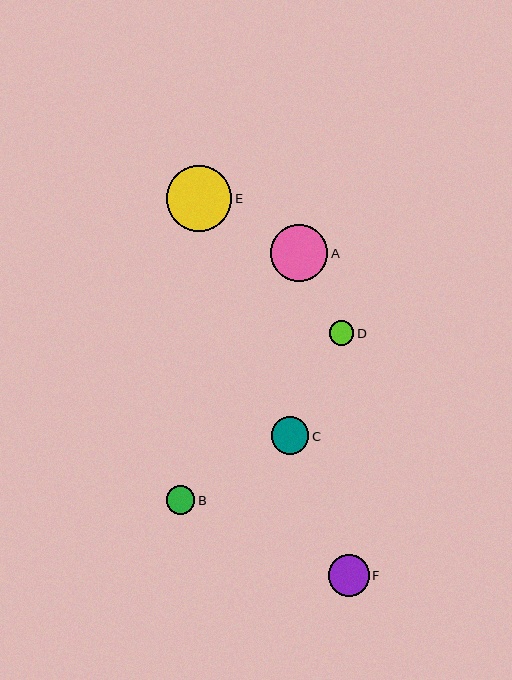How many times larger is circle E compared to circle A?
Circle E is approximately 1.2 times the size of circle A.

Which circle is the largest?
Circle E is the largest with a size of approximately 65 pixels.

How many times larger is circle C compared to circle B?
Circle C is approximately 1.3 times the size of circle B.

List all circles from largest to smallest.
From largest to smallest: E, A, F, C, B, D.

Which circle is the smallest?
Circle D is the smallest with a size of approximately 25 pixels.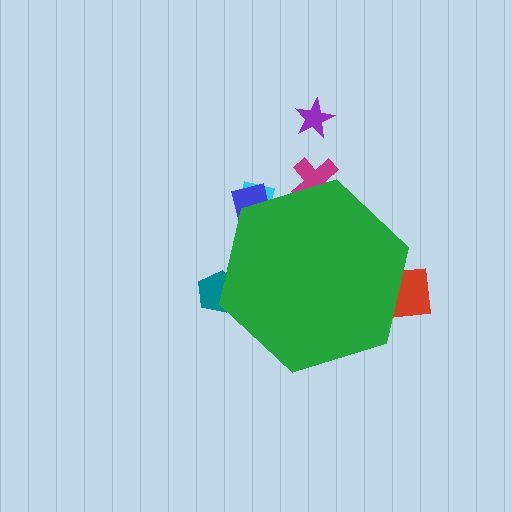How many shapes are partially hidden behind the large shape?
5 shapes are partially hidden.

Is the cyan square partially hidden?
Yes, the cyan square is partially hidden behind the green hexagon.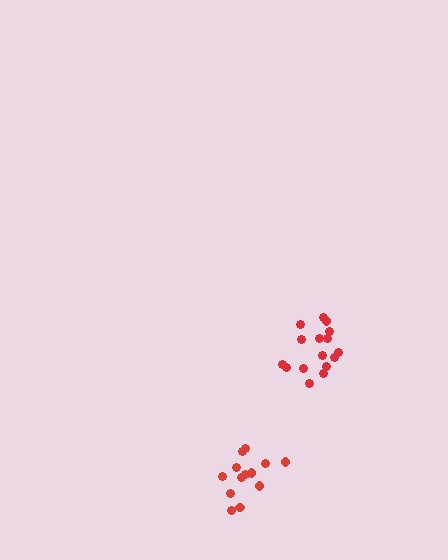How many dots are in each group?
Group 1: 16 dots, Group 2: 13 dots (29 total).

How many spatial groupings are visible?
There are 2 spatial groupings.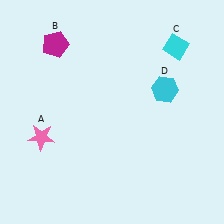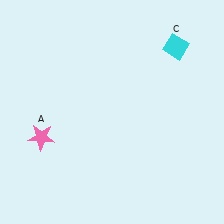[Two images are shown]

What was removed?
The magenta pentagon (B), the cyan hexagon (D) were removed in Image 2.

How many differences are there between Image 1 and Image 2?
There are 2 differences between the two images.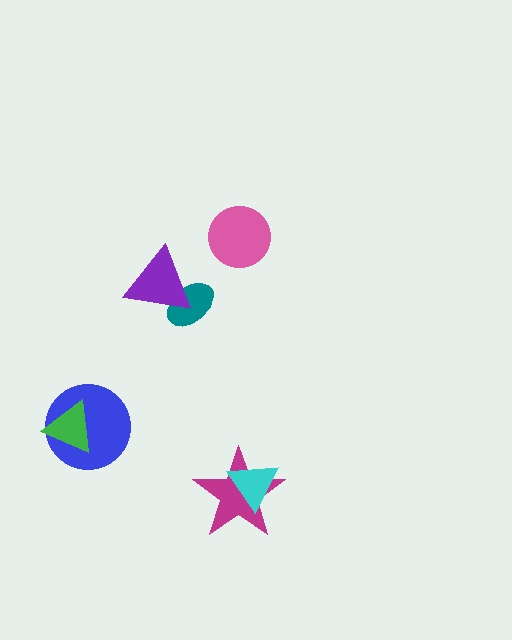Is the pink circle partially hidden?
No, no other shape covers it.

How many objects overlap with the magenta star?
1 object overlaps with the magenta star.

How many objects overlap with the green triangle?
1 object overlaps with the green triangle.